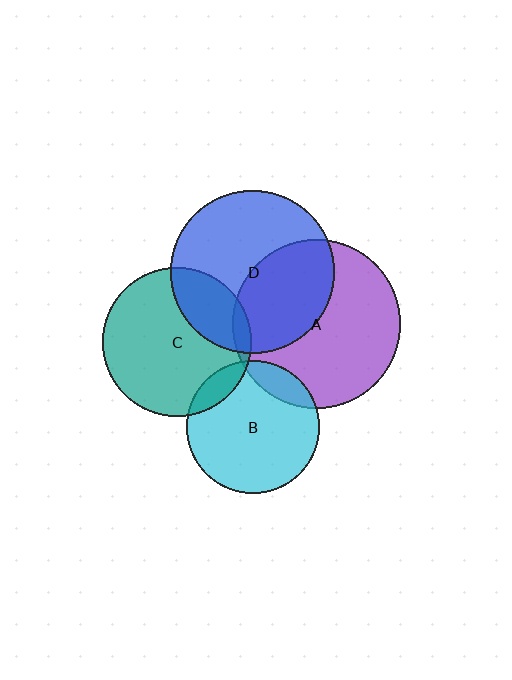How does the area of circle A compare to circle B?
Approximately 1.6 times.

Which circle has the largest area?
Circle A (purple).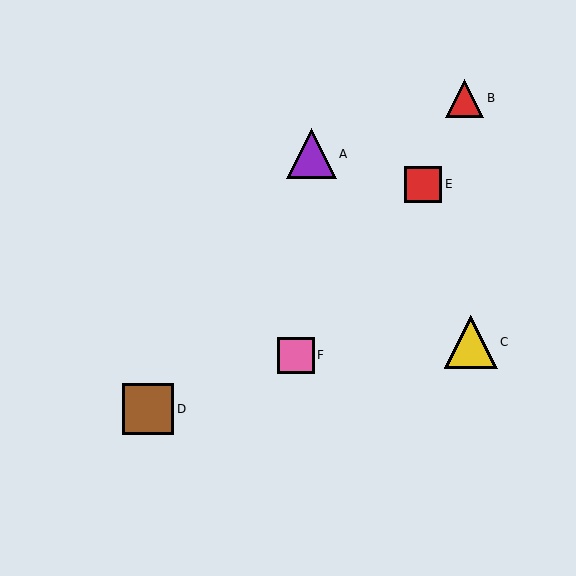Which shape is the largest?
The yellow triangle (labeled C) is the largest.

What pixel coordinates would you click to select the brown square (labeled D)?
Click at (148, 409) to select the brown square D.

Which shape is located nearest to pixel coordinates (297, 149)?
The purple triangle (labeled A) at (311, 154) is nearest to that location.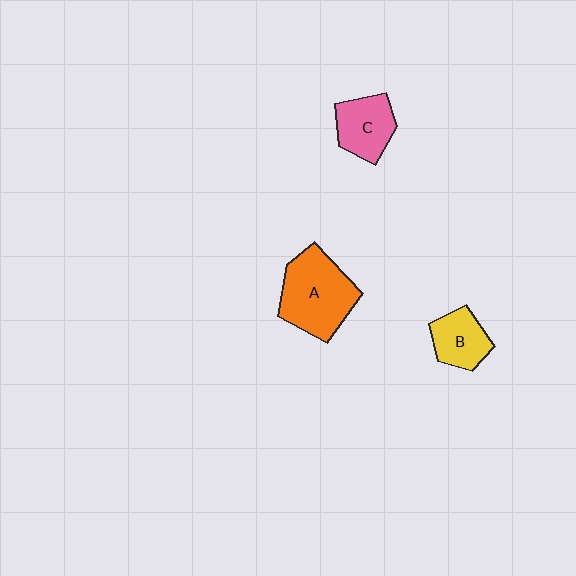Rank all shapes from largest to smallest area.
From largest to smallest: A (orange), C (pink), B (yellow).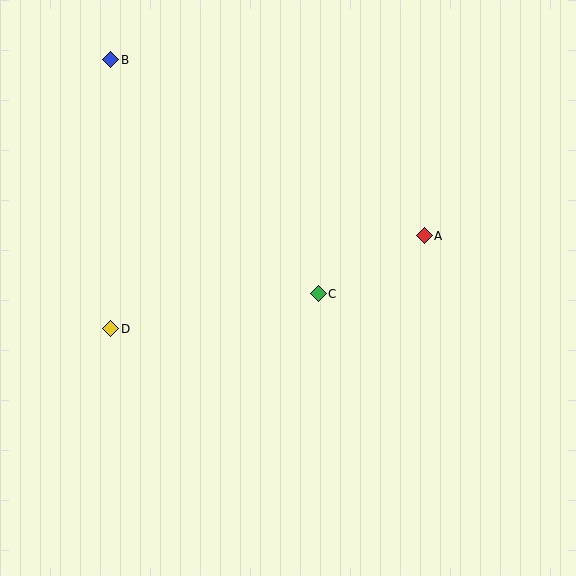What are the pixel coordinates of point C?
Point C is at (318, 294).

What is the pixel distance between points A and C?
The distance between A and C is 121 pixels.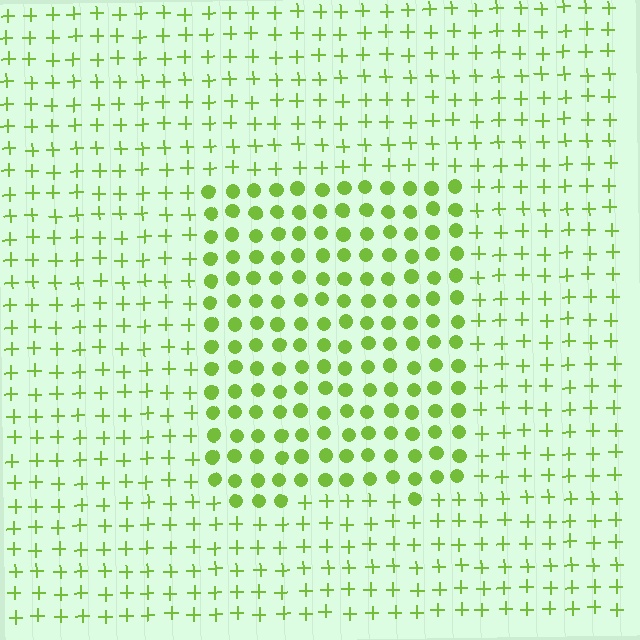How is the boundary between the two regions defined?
The boundary is defined by a change in element shape: circles inside vs. plus signs outside. All elements share the same color and spacing.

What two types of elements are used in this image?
The image uses circles inside the rectangle region and plus signs outside it.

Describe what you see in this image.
The image is filled with small lime elements arranged in a uniform grid. A rectangle-shaped region contains circles, while the surrounding area contains plus signs. The boundary is defined purely by the change in element shape.